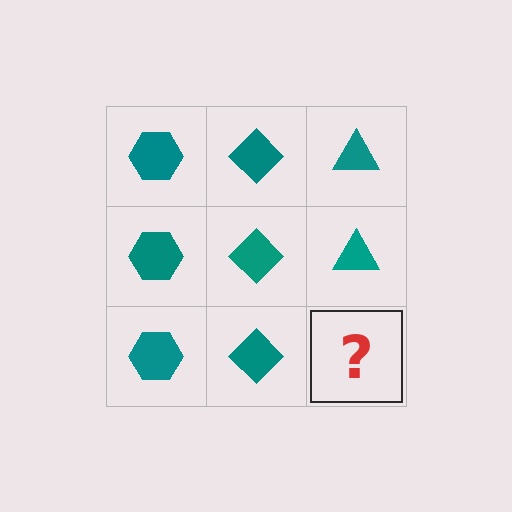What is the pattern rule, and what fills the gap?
The rule is that each column has a consistent shape. The gap should be filled with a teal triangle.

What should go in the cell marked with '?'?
The missing cell should contain a teal triangle.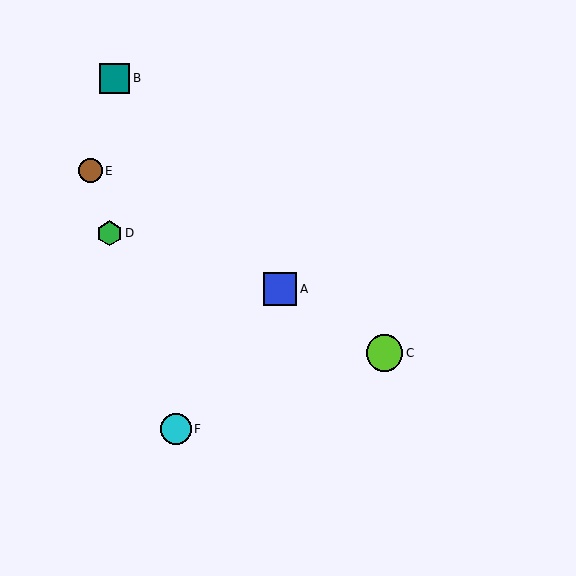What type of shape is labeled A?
Shape A is a blue square.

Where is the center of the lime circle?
The center of the lime circle is at (385, 353).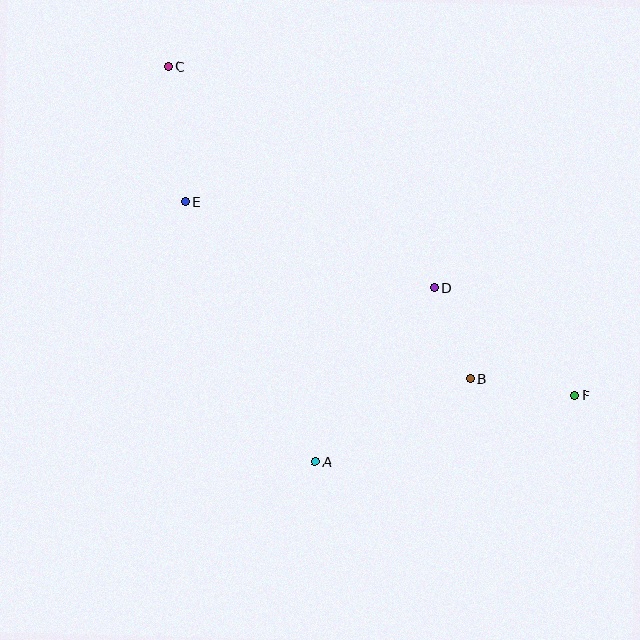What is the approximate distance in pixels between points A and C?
The distance between A and C is approximately 422 pixels.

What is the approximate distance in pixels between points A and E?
The distance between A and E is approximately 291 pixels.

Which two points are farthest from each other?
Points C and F are farthest from each other.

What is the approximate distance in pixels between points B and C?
The distance between B and C is approximately 434 pixels.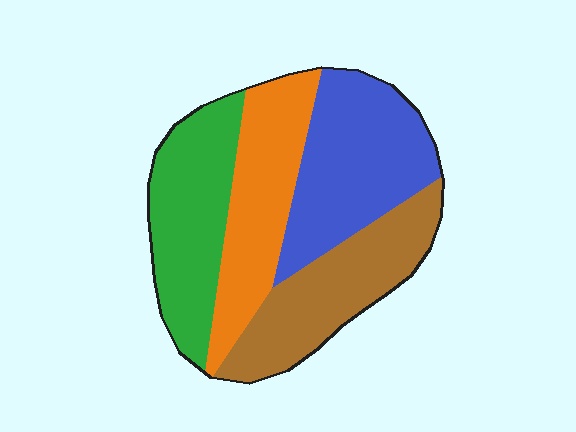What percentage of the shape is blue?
Blue covers around 30% of the shape.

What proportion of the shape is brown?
Brown covers 24% of the shape.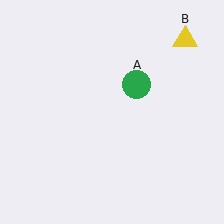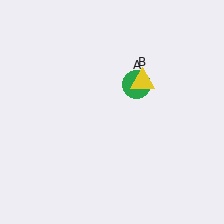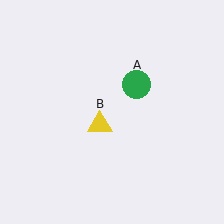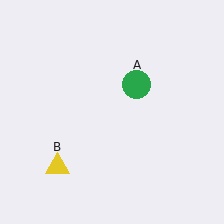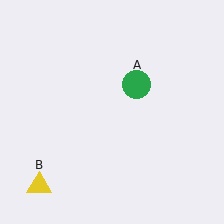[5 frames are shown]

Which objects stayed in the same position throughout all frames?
Green circle (object A) remained stationary.